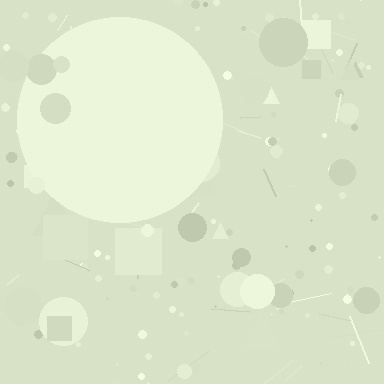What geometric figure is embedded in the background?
A circle is embedded in the background.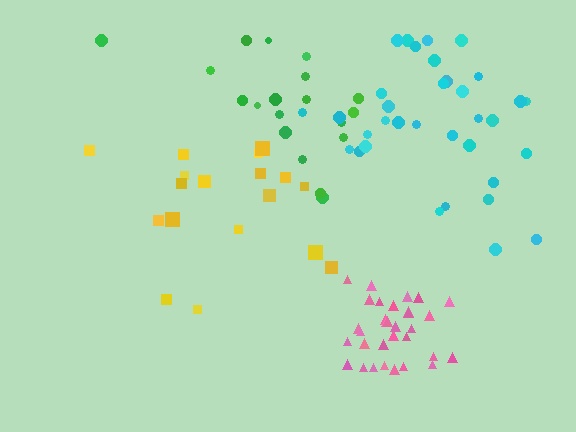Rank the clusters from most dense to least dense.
pink, cyan, green, yellow.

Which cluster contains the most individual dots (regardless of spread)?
Cyan (34).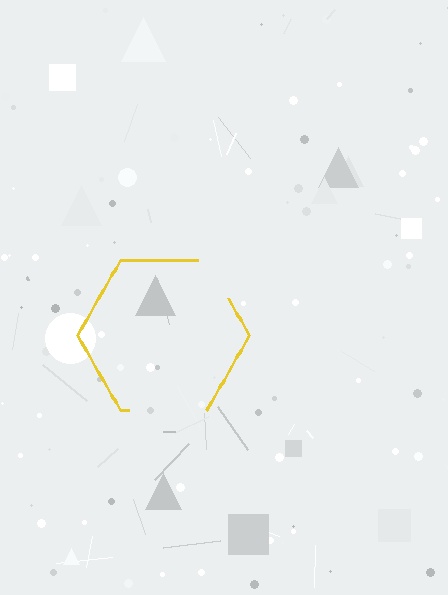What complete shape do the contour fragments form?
The contour fragments form a hexagon.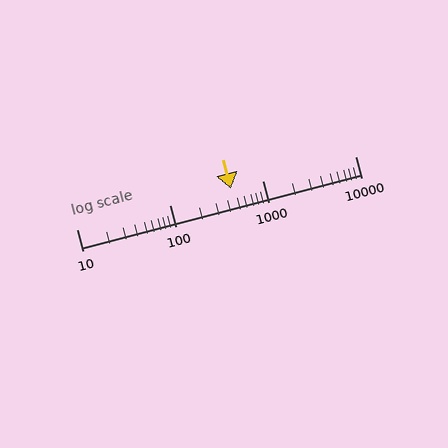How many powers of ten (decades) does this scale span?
The scale spans 3 decades, from 10 to 10000.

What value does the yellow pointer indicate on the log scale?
The pointer indicates approximately 460.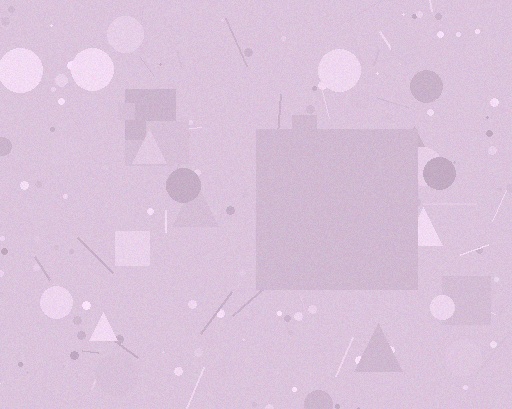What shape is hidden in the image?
A square is hidden in the image.